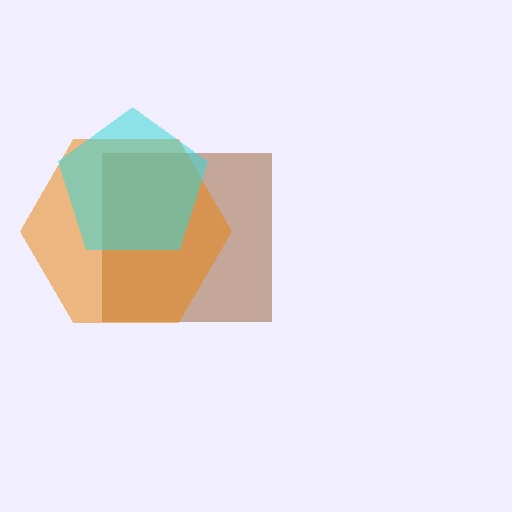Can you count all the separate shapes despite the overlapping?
Yes, there are 3 separate shapes.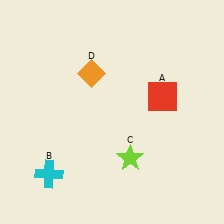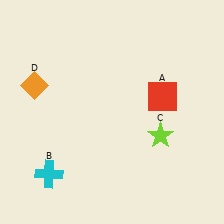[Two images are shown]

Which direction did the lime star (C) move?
The lime star (C) moved right.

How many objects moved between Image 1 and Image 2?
2 objects moved between the two images.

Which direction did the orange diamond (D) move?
The orange diamond (D) moved left.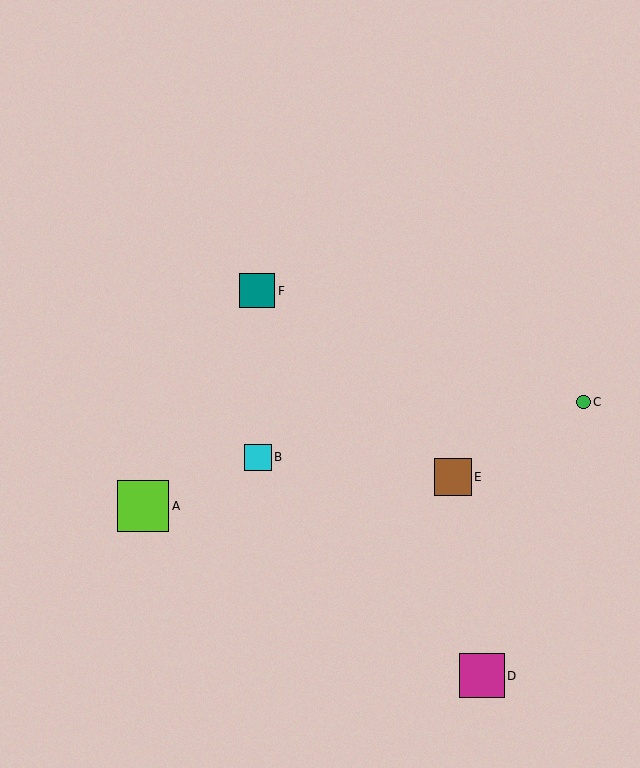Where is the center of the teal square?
The center of the teal square is at (257, 291).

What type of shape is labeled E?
Shape E is a brown square.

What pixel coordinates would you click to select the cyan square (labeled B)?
Click at (258, 457) to select the cyan square B.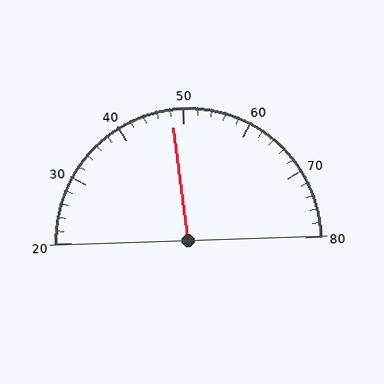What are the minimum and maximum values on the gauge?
The gauge ranges from 20 to 80.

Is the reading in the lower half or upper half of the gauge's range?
The reading is in the lower half of the range (20 to 80).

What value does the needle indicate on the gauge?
The needle indicates approximately 48.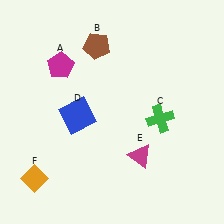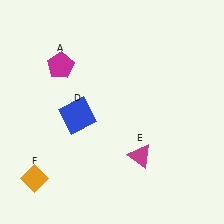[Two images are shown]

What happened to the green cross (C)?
The green cross (C) was removed in Image 2. It was in the bottom-right area of Image 1.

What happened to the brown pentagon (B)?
The brown pentagon (B) was removed in Image 2. It was in the top-left area of Image 1.